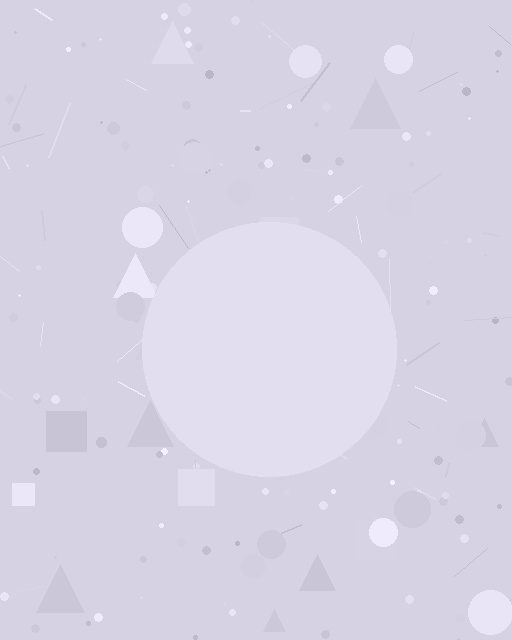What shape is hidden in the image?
A circle is hidden in the image.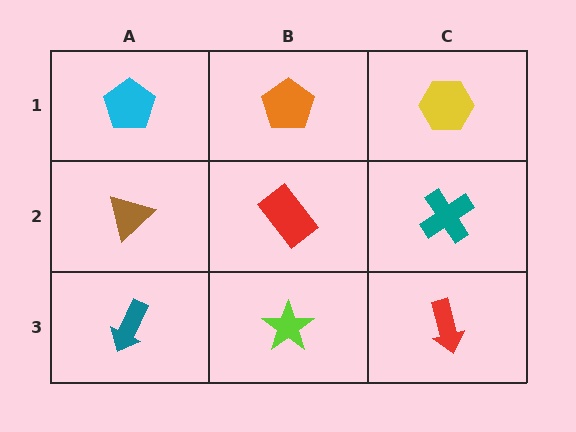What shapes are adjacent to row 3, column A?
A brown triangle (row 2, column A), a lime star (row 3, column B).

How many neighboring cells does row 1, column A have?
2.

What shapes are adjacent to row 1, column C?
A teal cross (row 2, column C), an orange pentagon (row 1, column B).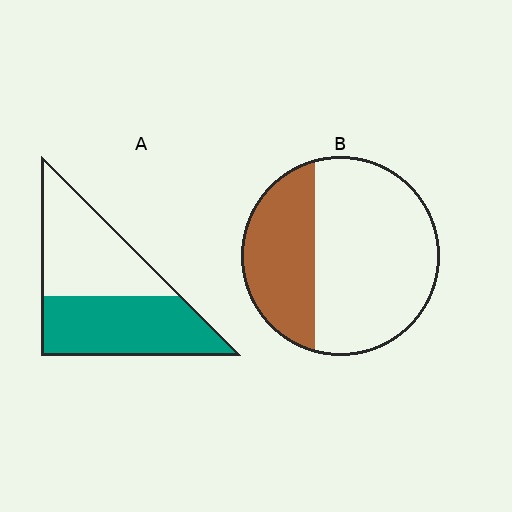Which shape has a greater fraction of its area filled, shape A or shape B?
Shape A.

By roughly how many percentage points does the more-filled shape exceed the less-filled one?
By roughly 15 percentage points (A over B).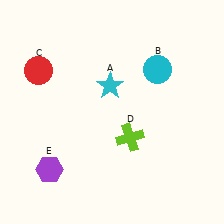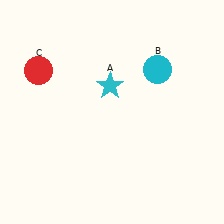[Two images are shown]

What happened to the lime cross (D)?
The lime cross (D) was removed in Image 2. It was in the bottom-right area of Image 1.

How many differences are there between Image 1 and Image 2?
There are 2 differences between the two images.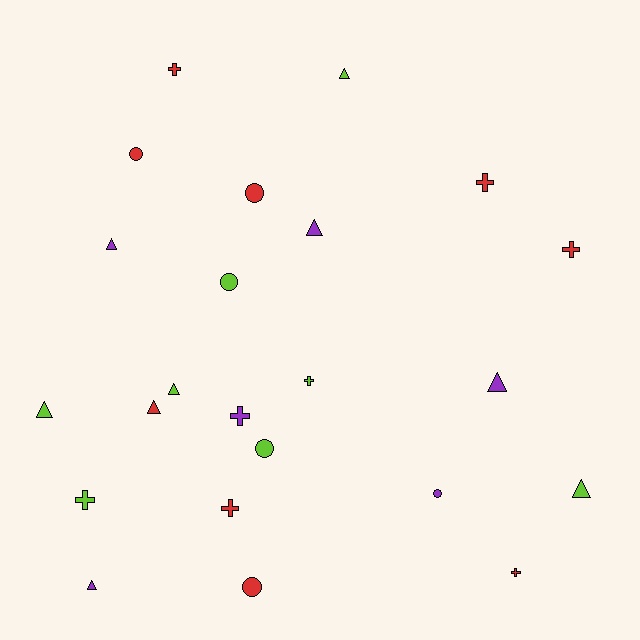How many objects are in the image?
There are 23 objects.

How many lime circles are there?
There are 2 lime circles.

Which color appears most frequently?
Red, with 9 objects.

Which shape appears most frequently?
Triangle, with 9 objects.